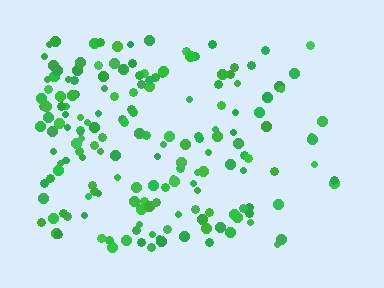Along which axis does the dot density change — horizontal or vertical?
Horizontal.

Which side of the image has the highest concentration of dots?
The left.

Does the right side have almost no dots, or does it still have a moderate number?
Still a moderate number, just noticeably fewer than the left.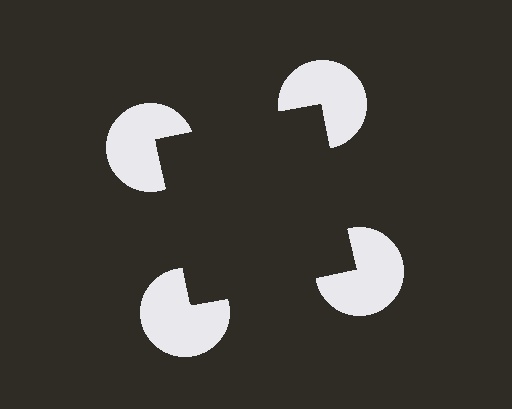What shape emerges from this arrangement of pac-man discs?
An illusory square — its edges are inferred from the aligned wedge cuts in the pac-man discs, not physically drawn.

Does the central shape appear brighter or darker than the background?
It typically appears slightly darker than the background, even though no actual brightness change is drawn.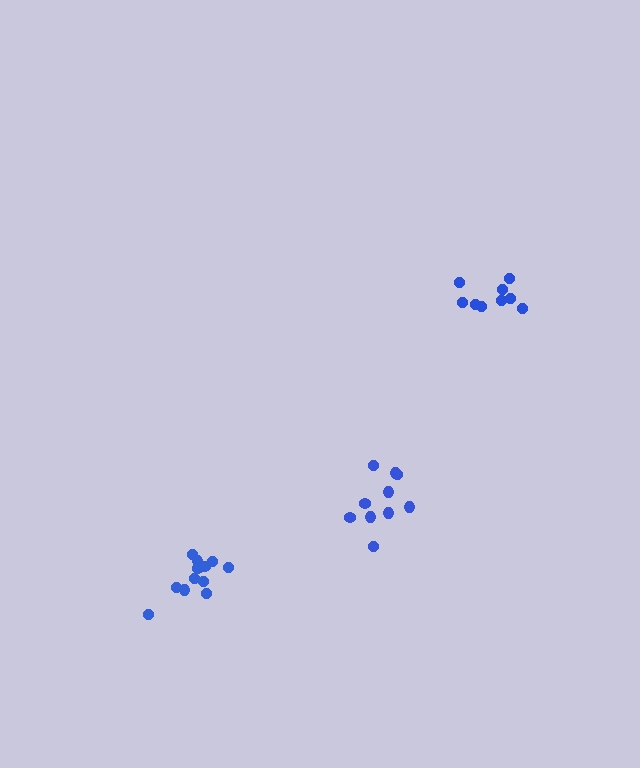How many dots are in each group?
Group 1: 12 dots, Group 2: 10 dots, Group 3: 9 dots (31 total).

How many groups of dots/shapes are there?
There are 3 groups.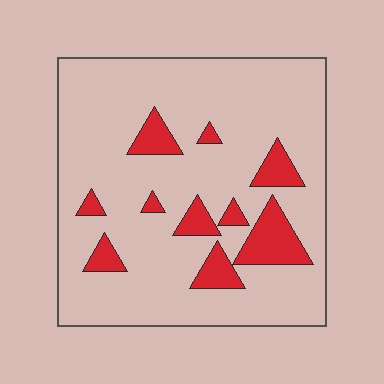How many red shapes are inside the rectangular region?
10.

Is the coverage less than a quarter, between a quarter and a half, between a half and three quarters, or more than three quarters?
Less than a quarter.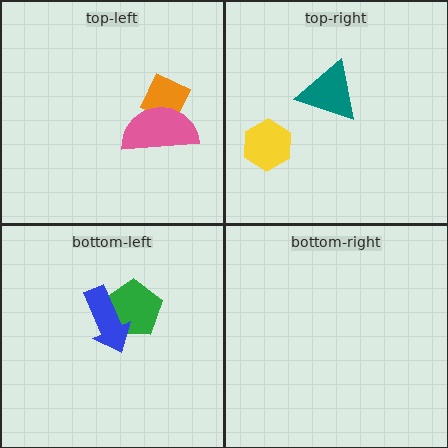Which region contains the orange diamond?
The top-left region.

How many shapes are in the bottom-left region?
2.